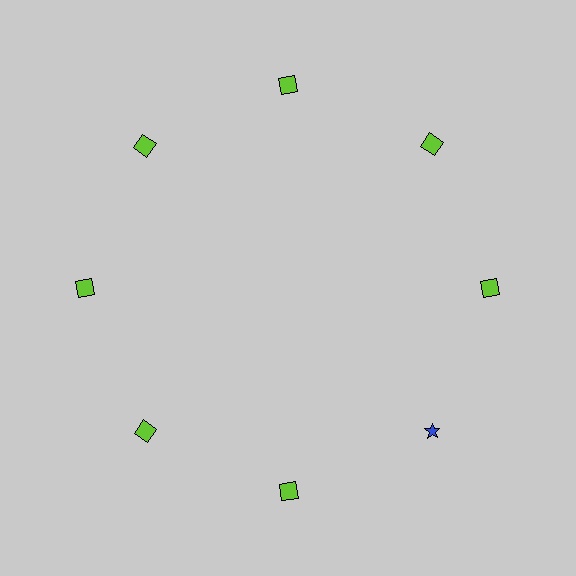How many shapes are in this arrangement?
There are 8 shapes arranged in a ring pattern.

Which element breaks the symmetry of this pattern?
The blue star at roughly the 4 o'clock position breaks the symmetry. All other shapes are lime squares.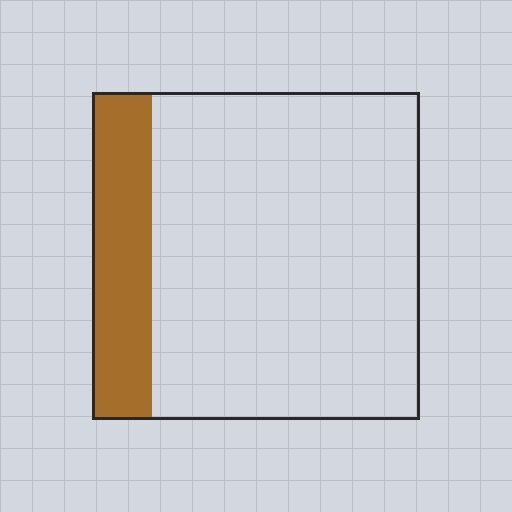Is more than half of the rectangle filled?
No.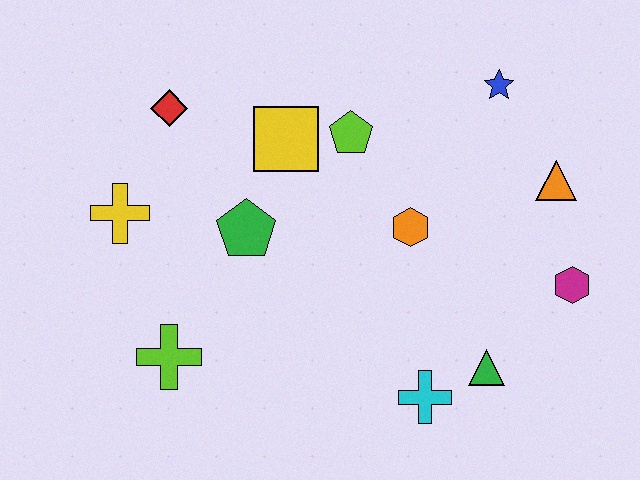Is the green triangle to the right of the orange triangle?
No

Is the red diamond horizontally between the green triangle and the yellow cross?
Yes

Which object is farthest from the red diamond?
The magenta hexagon is farthest from the red diamond.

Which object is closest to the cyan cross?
The green triangle is closest to the cyan cross.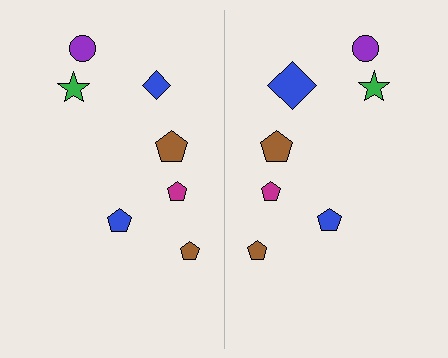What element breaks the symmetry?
The blue diamond on the right side has a different size than its mirror counterpart.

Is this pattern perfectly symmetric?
No, the pattern is not perfectly symmetric. The blue diamond on the right side has a different size than its mirror counterpart.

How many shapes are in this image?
There are 14 shapes in this image.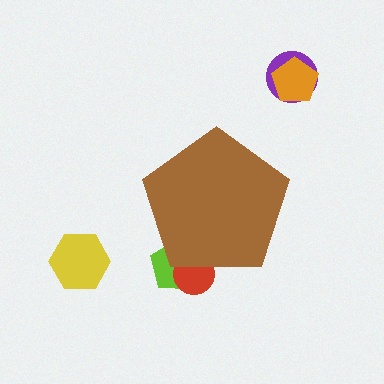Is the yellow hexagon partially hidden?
No, the yellow hexagon is fully visible.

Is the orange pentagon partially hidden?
No, the orange pentagon is fully visible.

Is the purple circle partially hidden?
No, the purple circle is fully visible.